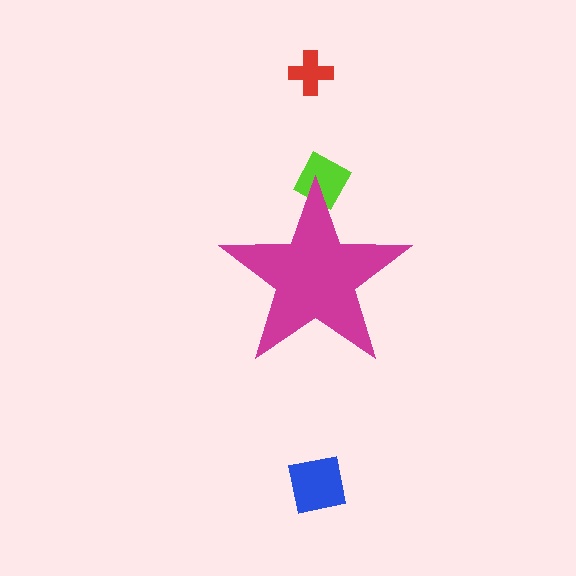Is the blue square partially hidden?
No, the blue square is fully visible.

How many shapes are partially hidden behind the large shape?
1 shape is partially hidden.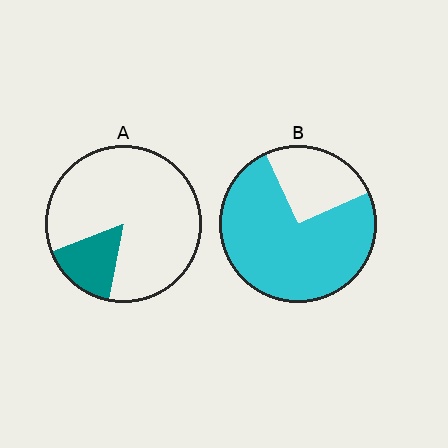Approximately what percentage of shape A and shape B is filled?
A is approximately 15% and B is approximately 75%.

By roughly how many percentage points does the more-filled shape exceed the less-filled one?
By roughly 60 percentage points (B over A).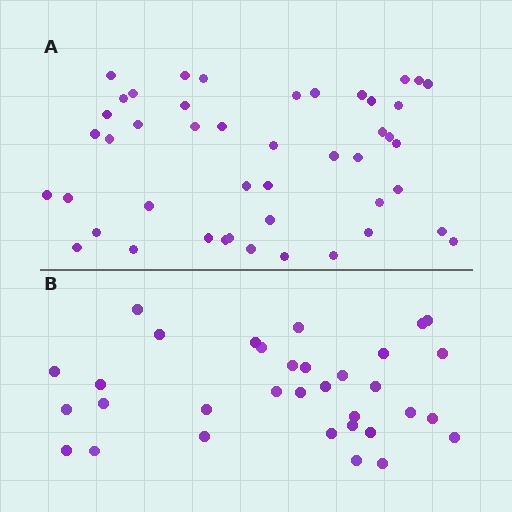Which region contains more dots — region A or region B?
Region A (the top region) has more dots.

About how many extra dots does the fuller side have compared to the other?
Region A has approximately 15 more dots than region B.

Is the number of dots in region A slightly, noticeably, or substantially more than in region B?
Region A has noticeably more, but not dramatically so. The ratio is roughly 1.4 to 1.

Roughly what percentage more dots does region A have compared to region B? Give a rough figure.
About 40% more.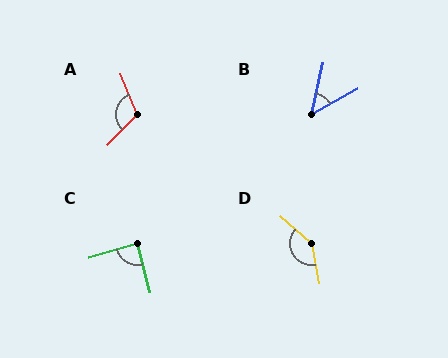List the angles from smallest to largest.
B (49°), C (88°), A (113°), D (143°).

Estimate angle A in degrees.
Approximately 113 degrees.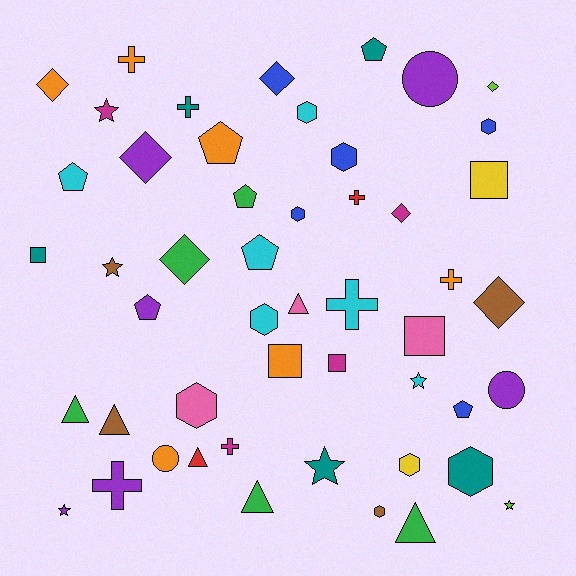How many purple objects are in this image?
There are 6 purple objects.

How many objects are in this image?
There are 50 objects.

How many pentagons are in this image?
There are 7 pentagons.